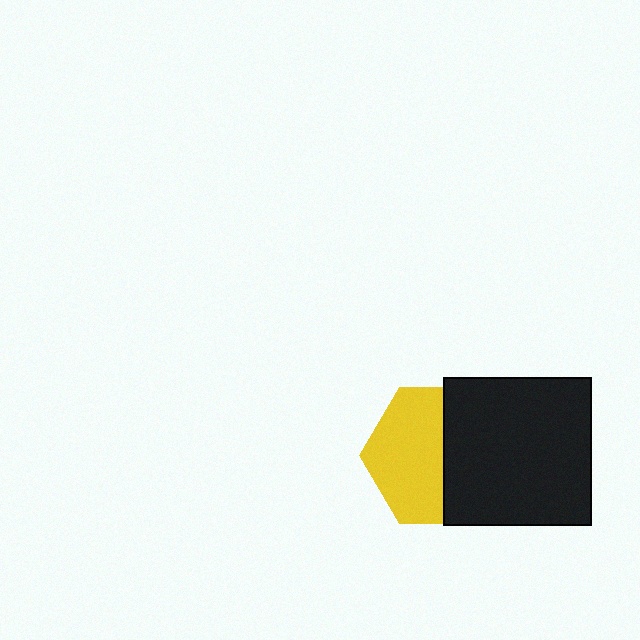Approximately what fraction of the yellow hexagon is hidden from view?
Roughly 46% of the yellow hexagon is hidden behind the black square.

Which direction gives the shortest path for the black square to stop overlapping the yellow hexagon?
Moving right gives the shortest separation.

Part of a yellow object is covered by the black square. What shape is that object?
It is a hexagon.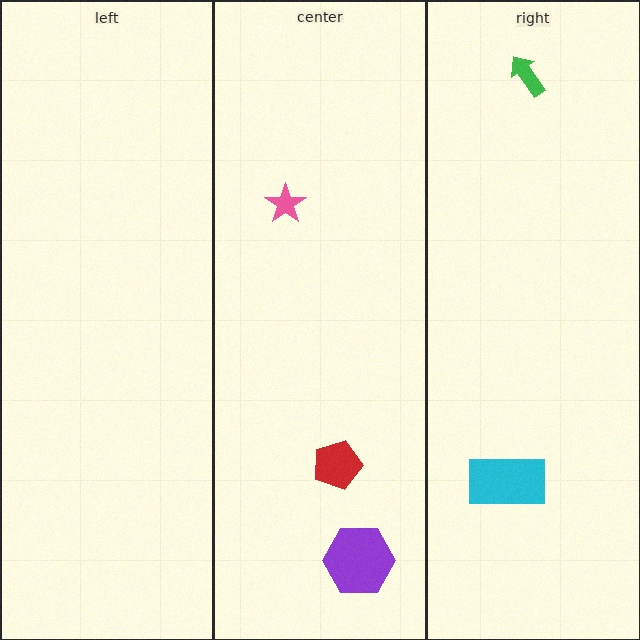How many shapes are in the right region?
2.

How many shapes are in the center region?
3.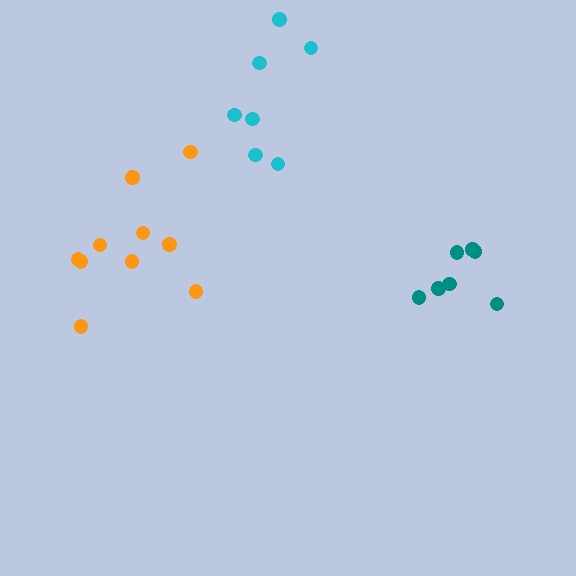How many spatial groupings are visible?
There are 3 spatial groupings.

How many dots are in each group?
Group 1: 7 dots, Group 2: 10 dots, Group 3: 7 dots (24 total).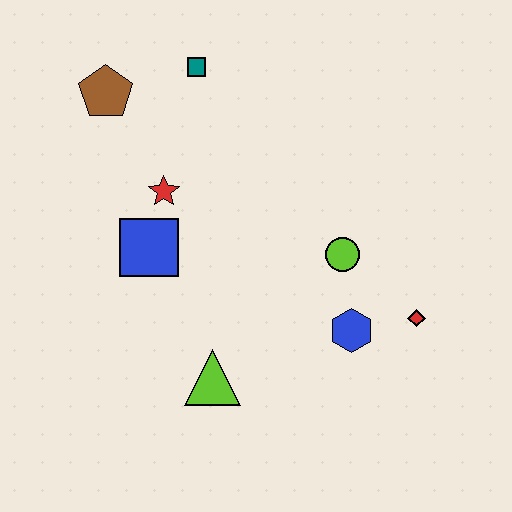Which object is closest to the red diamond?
The blue hexagon is closest to the red diamond.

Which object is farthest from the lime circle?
The brown pentagon is farthest from the lime circle.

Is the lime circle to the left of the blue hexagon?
Yes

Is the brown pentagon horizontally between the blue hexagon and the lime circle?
No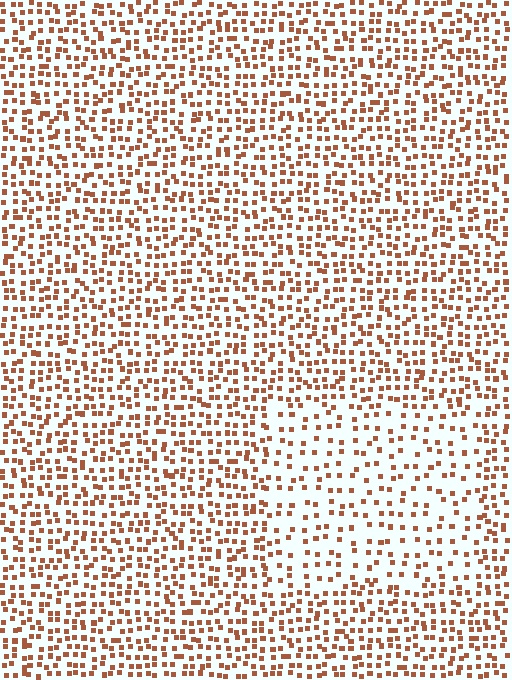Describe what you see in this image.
The image contains small brown elements arranged at two different densities. A rectangle-shaped region is visible where the elements are less densely packed than the surrounding area.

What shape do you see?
I see a rectangle.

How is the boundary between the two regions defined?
The boundary is defined by a change in element density (approximately 1.9x ratio). All elements are the same color, size, and shape.